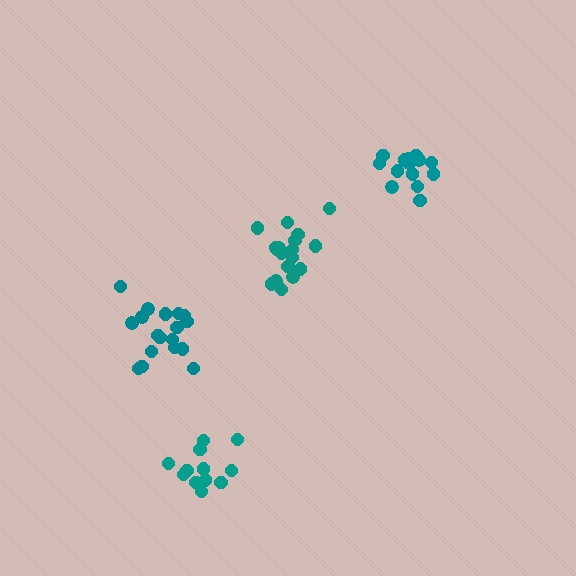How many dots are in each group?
Group 1: 18 dots, Group 2: 18 dots, Group 3: 14 dots, Group 4: 12 dots (62 total).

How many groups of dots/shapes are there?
There are 4 groups.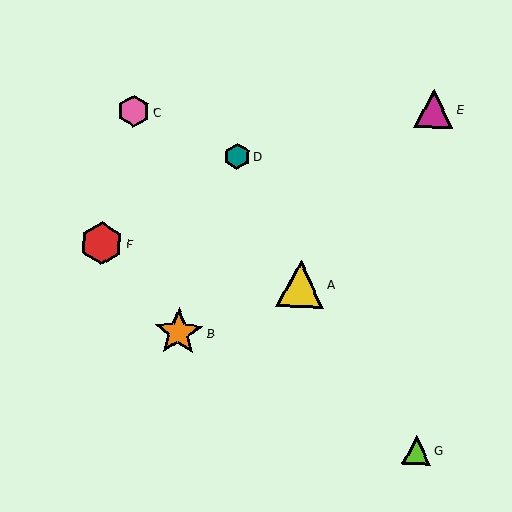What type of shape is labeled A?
Shape A is a yellow triangle.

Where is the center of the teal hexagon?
The center of the teal hexagon is at (237, 156).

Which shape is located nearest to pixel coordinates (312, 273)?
The yellow triangle (labeled A) at (300, 284) is nearest to that location.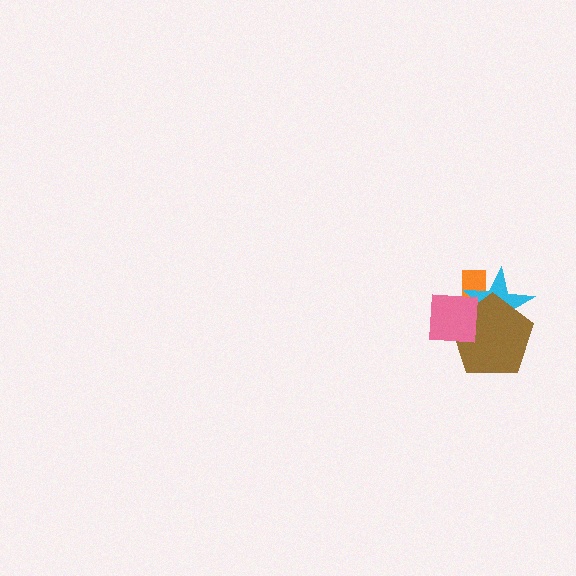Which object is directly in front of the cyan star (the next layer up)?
The brown pentagon is directly in front of the cyan star.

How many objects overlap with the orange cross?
3 objects overlap with the orange cross.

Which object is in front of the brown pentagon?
The pink square is in front of the brown pentagon.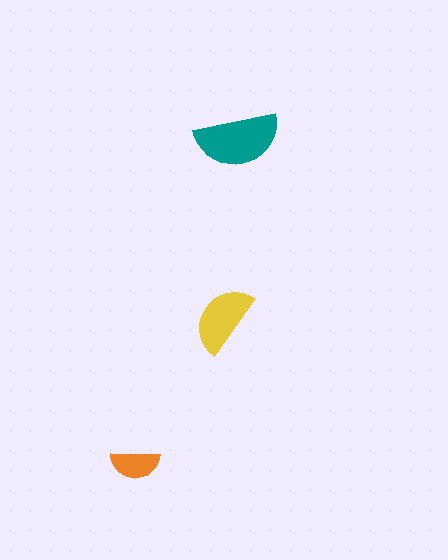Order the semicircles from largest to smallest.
the teal one, the yellow one, the orange one.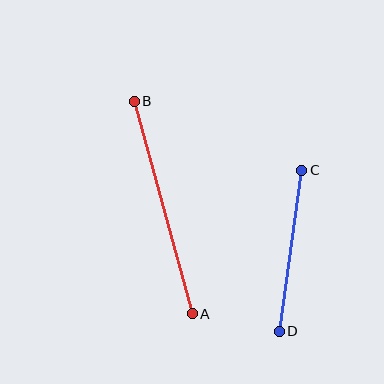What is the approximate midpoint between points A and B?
The midpoint is at approximately (163, 208) pixels.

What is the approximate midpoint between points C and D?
The midpoint is at approximately (291, 251) pixels.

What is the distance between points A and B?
The distance is approximately 220 pixels.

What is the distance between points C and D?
The distance is approximately 162 pixels.